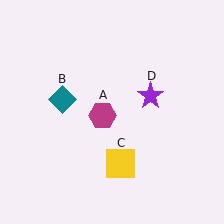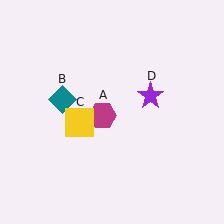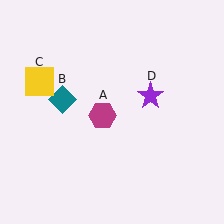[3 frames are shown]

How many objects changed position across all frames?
1 object changed position: yellow square (object C).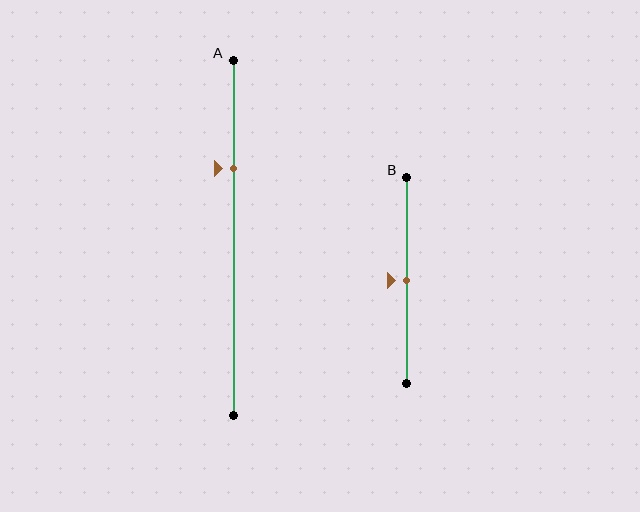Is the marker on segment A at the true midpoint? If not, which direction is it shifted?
No, the marker on segment A is shifted upward by about 20% of the segment length.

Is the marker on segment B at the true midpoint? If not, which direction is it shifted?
Yes, the marker on segment B is at the true midpoint.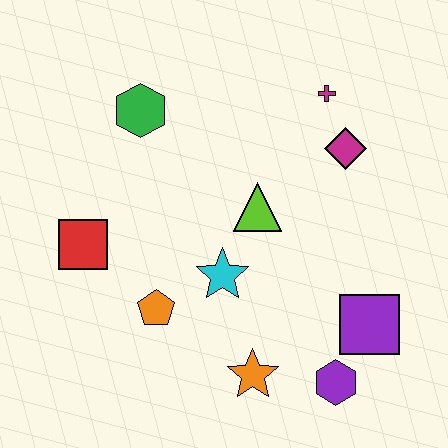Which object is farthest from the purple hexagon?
The green hexagon is farthest from the purple hexagon.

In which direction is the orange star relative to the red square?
The orange star is to the right of the red square.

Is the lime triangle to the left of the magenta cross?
Yes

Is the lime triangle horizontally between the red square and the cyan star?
No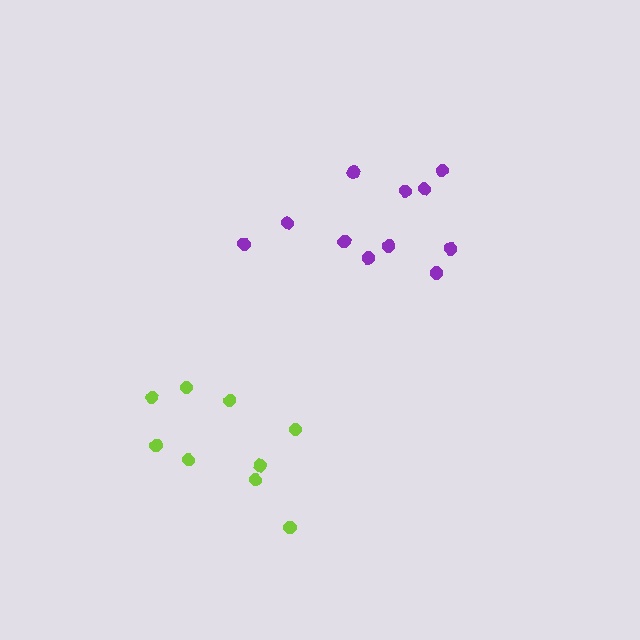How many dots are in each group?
Group 1: 11 dots, Group 2: 9 dots (20 total).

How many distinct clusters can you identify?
There are 2 distinct clusters.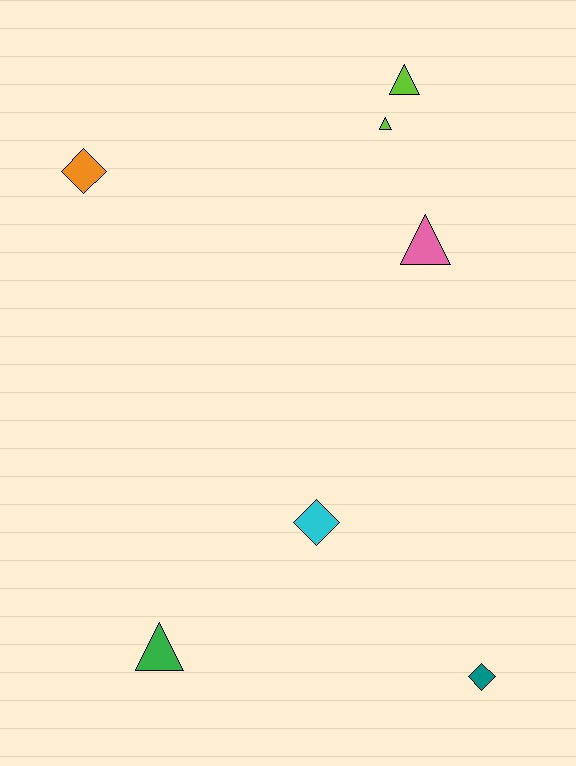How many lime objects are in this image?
There are 2 lime objects.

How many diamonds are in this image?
There are 3 diamonds.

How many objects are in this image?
There are 7 objects.